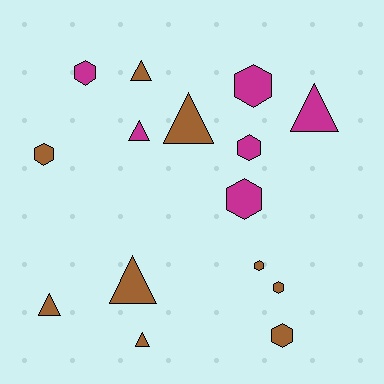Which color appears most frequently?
Brown, with 9 objects.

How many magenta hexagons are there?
There are 4 magenta hexagons.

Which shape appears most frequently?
Hexagon, with 8 objects.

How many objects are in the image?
There are 15 objects.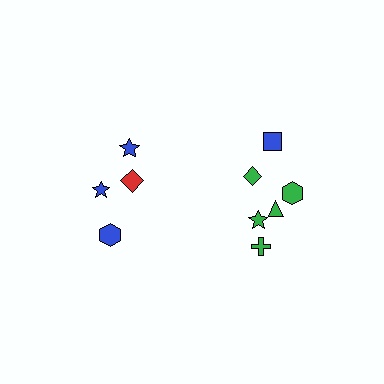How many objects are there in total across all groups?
There are 10 objects.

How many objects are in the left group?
There are 4 objects.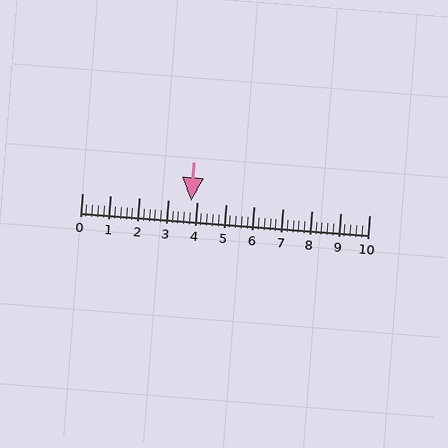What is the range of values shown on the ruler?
The ruler shows values from 0 to 10.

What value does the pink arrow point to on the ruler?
The pink arrow points to approximately 3.8.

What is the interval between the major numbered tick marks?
The major tick marks are spaced 1 units apart.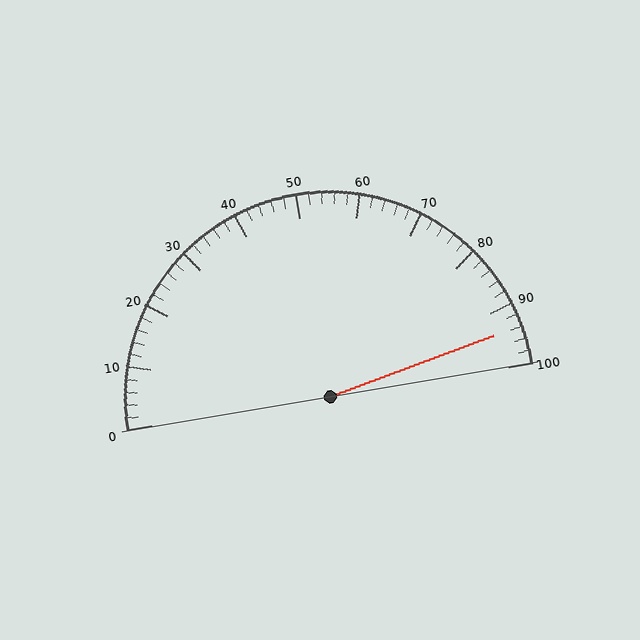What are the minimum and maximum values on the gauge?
The gauge ranges from 0 to 100.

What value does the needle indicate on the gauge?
The needle indicates approximately 94.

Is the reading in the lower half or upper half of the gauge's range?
The reading is in the upper half of the range (0 to 100).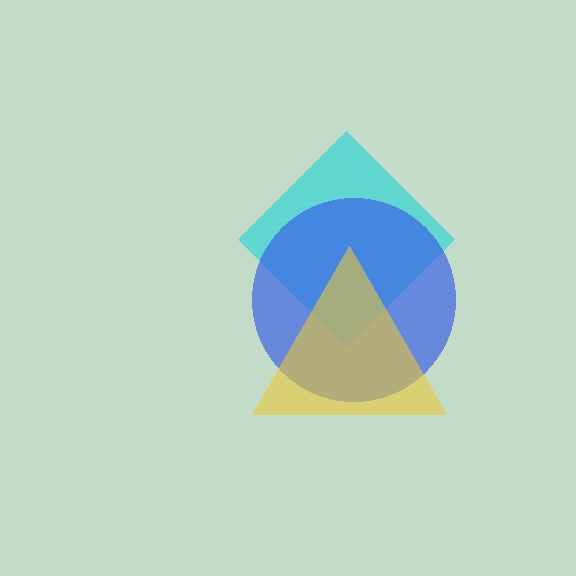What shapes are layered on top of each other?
The layered shapes are: a cyan diamond, a blue circle, a yellow triangle.